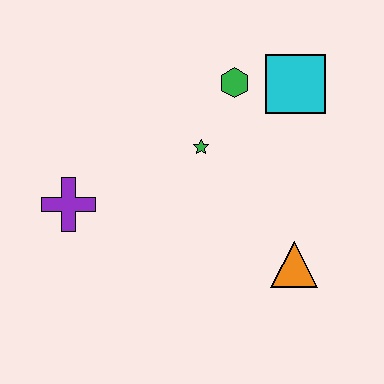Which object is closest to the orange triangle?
The green star is closest to the orange triangle.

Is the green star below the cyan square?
Yes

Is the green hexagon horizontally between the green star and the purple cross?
No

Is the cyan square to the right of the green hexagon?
Yes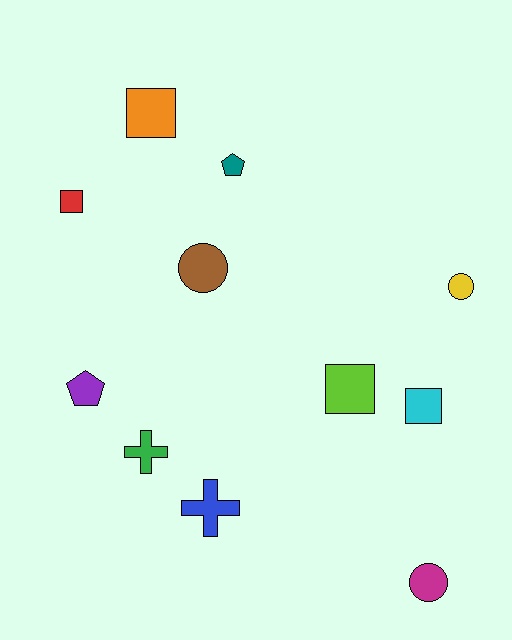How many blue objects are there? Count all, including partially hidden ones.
There is 1 blue object.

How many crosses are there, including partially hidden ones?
There are 2 crosses.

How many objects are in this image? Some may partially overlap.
There are 11 objects.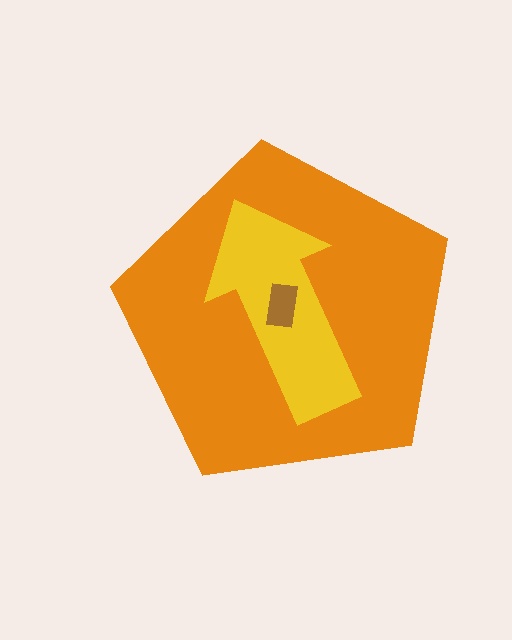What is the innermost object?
The brown rectangle.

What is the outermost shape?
The orange pentagon.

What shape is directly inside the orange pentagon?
The yellow arrow.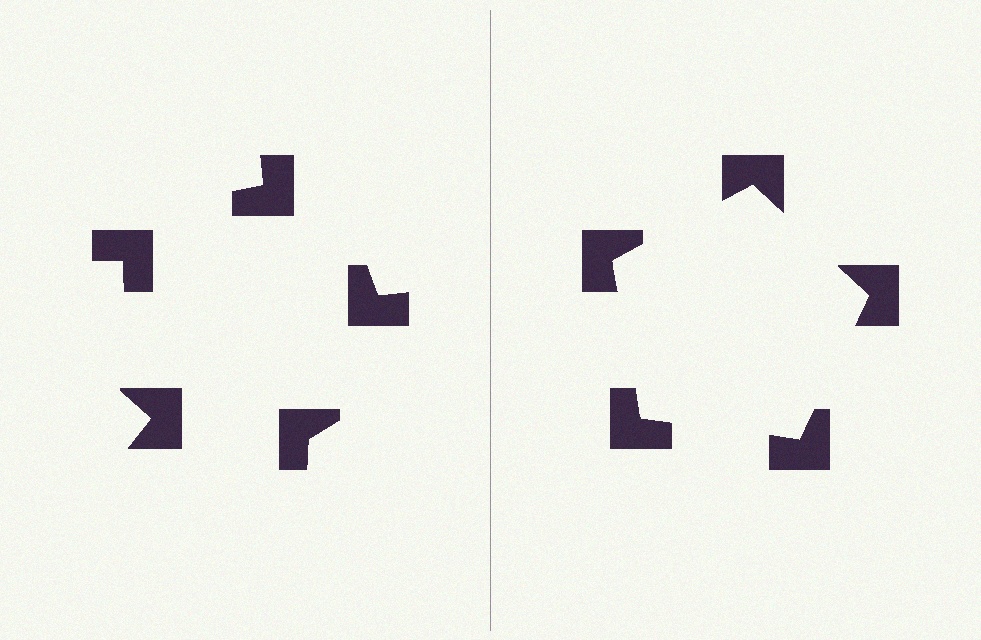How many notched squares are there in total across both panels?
10 — 5 on each side.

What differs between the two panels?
The notched squares are positioned identically on both sides; only the wedge orientations differ. On the right they align to a pentagon; on the left they are misaligned.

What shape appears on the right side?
An illusory pentagon.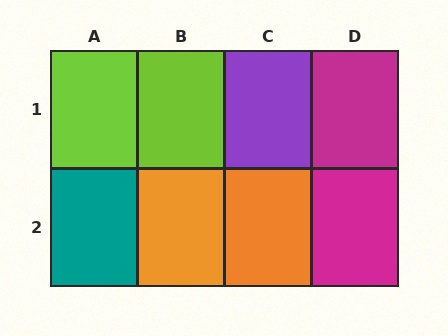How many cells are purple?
1 cell is purple.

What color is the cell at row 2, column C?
Orange.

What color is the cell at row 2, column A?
Teal.